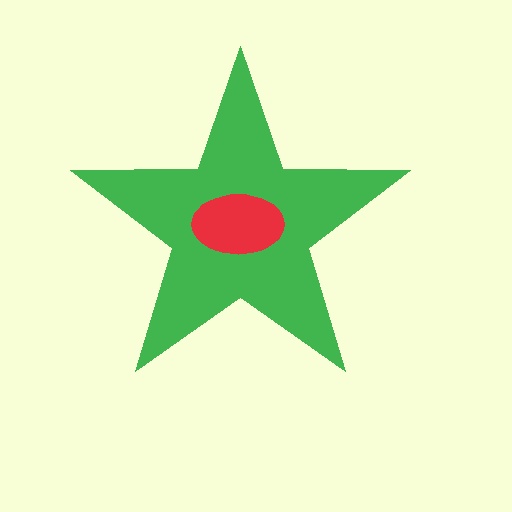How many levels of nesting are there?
2.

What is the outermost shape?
The green star.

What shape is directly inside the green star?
The red ellipse.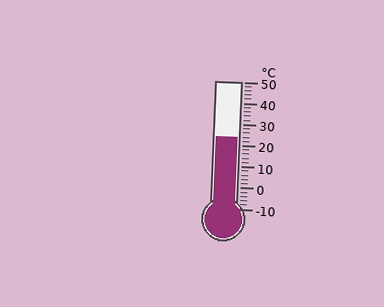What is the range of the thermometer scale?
The thermometer scale ranges from -10°C to 50°C.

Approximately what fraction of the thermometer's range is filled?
The thermometer is filled to approximately 55% of its range.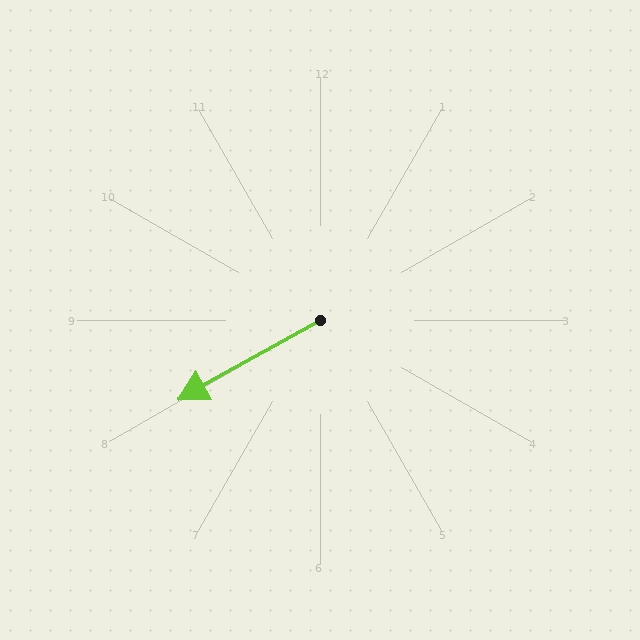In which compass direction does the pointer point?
Southwest.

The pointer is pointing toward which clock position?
Roughly 8 o'clock.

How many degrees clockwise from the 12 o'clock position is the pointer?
Approximately 241 degrees.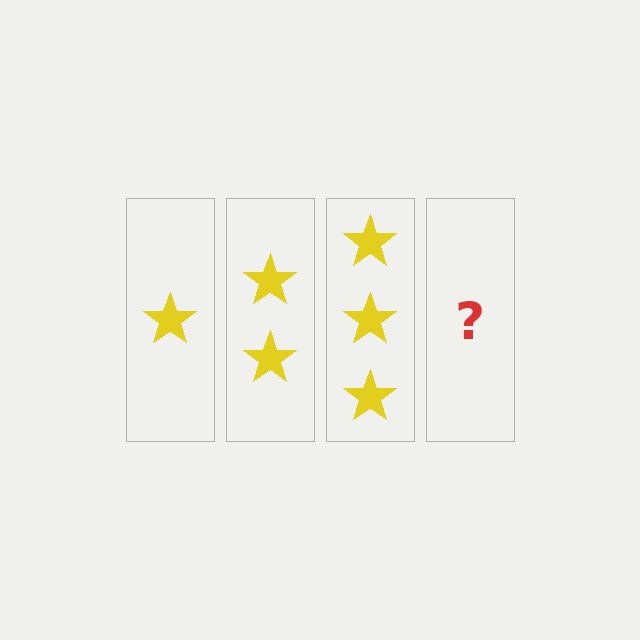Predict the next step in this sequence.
The next step is 4 stars.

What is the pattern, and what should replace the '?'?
The pattern is that each step adds one more star. The '?' should be 4 stars.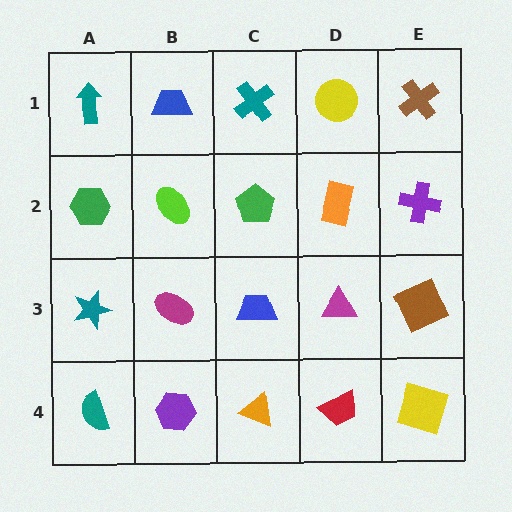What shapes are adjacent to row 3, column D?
An orange rectangle (row 2, column D), a red trapezoid (row 4, column D), a blue trapezoid (row 3, column C), a brown square (row 3, column E).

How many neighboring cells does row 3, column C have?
4.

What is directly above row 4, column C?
A blue trapezoid.